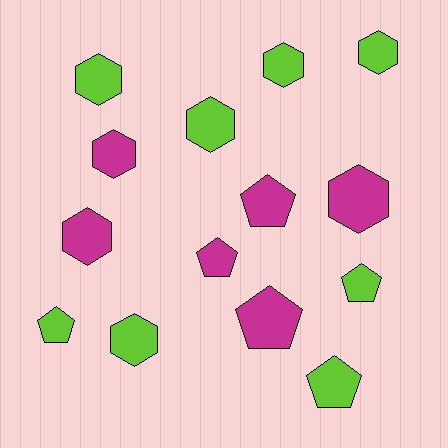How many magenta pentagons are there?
There are 3 magenta pentagons.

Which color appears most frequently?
Lime, with 8 objects.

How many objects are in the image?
There are 14 objects.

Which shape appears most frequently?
Hexagon, with 8 objects.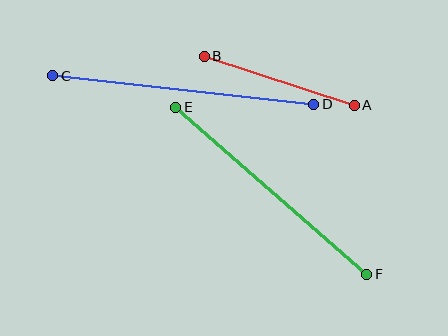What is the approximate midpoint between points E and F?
The midpoint is at approximately (271, 191) pixels.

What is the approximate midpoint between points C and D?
The midpoint is at approximately (183, 90) pixels.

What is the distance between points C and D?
The distance is approximately 263 pixels.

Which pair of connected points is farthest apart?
Points C and D are farthest apart.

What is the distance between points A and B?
The distance is approximately 158 pixels.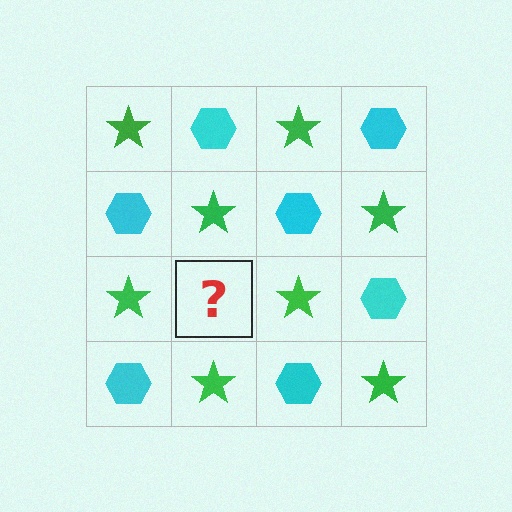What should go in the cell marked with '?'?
The missing cell should contain a cyan hexagon.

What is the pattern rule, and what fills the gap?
The rule is that it alternates green star and cyan hexagon in a checkerboard pattern. The gap should be filled with a cyan hexagon.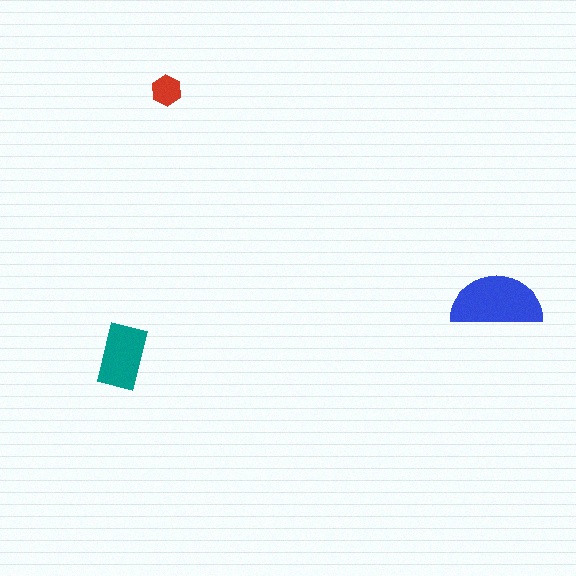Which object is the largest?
The blue semicircle.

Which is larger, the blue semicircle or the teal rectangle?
The blue semicircle.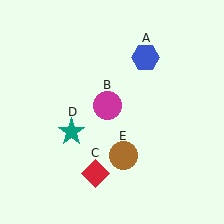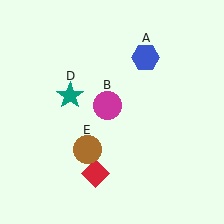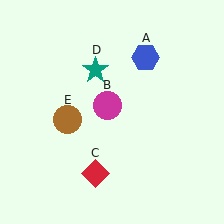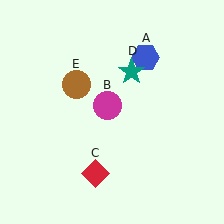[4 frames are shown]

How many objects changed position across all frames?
2 objects changed position: teal star (object D), brown circle (object E).